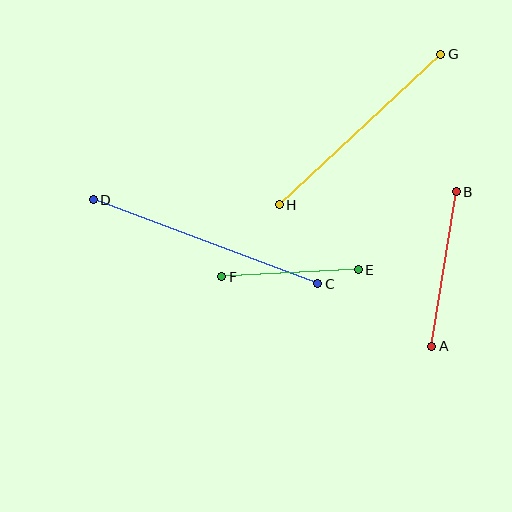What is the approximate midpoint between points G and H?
The midpoint is at approximately (360, 129) pixels.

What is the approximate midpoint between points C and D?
The midpoint is at approximately (206, 242) pixels.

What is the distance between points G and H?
The distance is approximately 221 pixels.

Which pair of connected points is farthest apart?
Points C and D are farthest apart.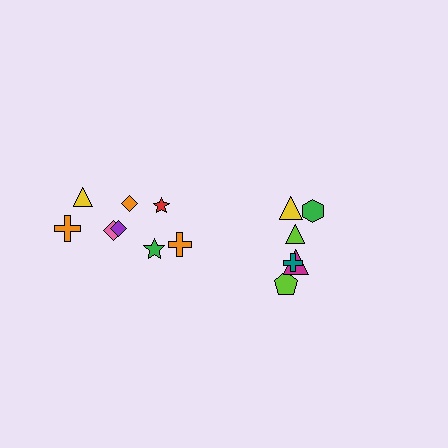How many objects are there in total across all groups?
There are 14 objects.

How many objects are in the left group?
There are 8 objects.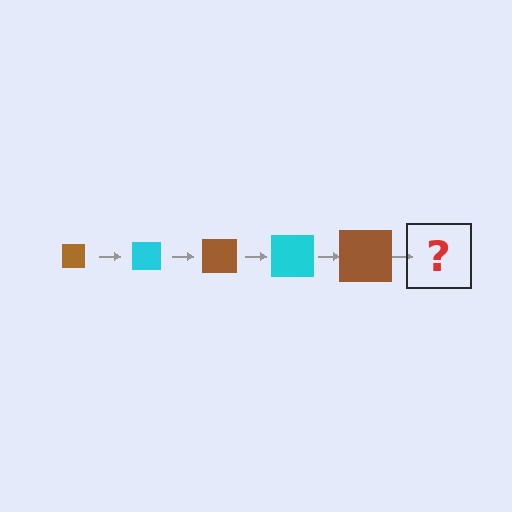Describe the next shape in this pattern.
It should be a cyan square, larger than the previous one.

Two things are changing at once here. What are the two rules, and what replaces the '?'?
The two rules are that the square grows larger each step and the color cycles through brown and cyan. The '?' should be a cyan square, larger than the previous one.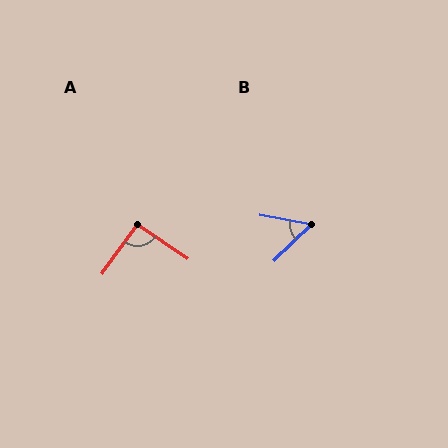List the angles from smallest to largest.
B (54°), A (91°).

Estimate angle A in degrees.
Approximately 91 degrees.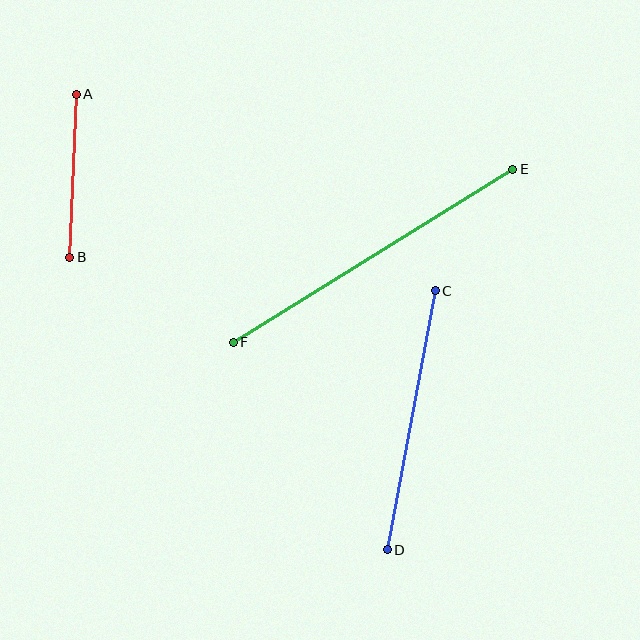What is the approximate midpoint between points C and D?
The midpoint is at approximately (411, 420) pixels.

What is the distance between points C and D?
The distance is approximately 263 pixels.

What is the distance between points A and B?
The distance is approximately 163 pixels.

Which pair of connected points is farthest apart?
Points E and F are farthest apart.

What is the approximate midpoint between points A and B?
The midpoint is at approximately (73, 176) pixels.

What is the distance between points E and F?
The distance is approximately 329 pixels.